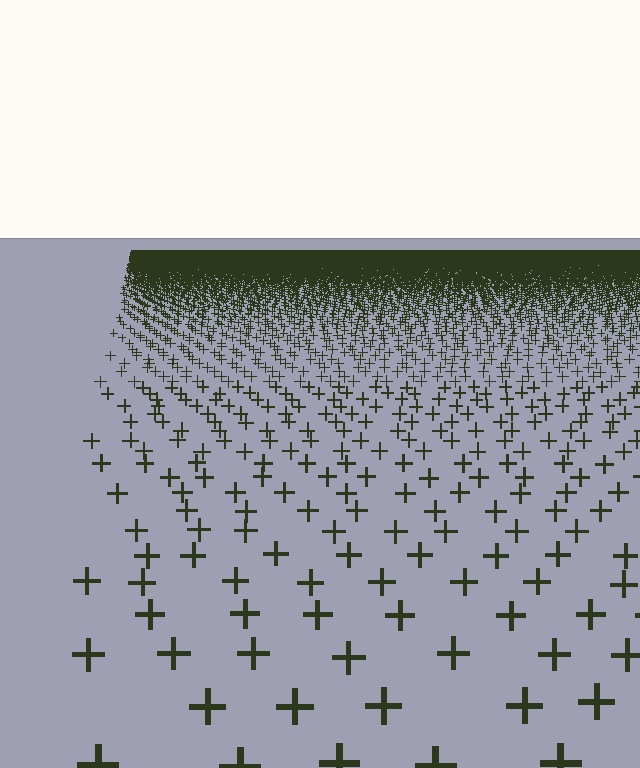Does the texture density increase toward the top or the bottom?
Density increases toward the top.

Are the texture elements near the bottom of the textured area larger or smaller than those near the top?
Larger. Near the bottom, elements are closer to the viewer and appear at a bigger on-screen size.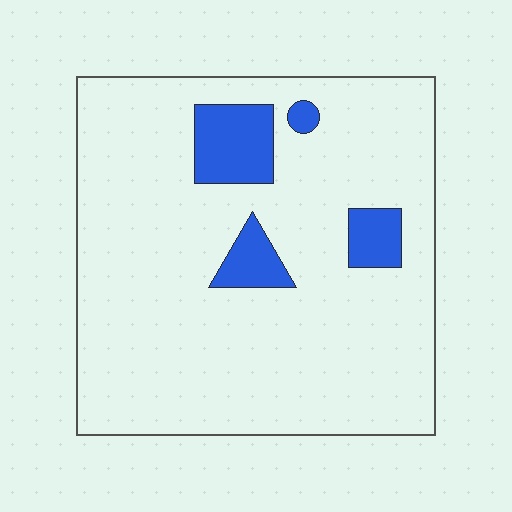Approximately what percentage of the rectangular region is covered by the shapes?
Approximately 10%.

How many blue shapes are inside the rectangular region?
4.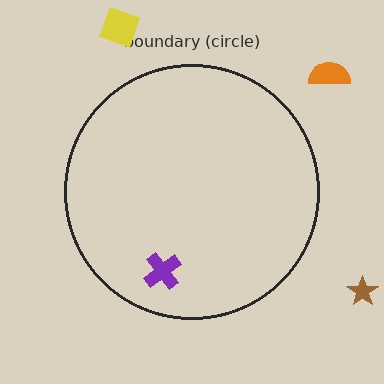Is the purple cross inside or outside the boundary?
Inside.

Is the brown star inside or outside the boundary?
Outside.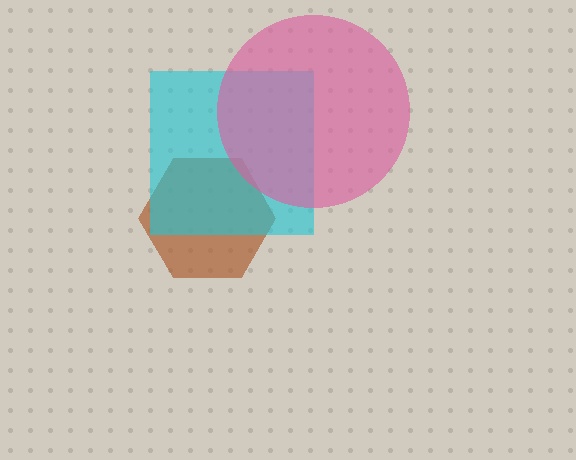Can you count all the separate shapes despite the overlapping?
Yes, there are 3 separate shapes.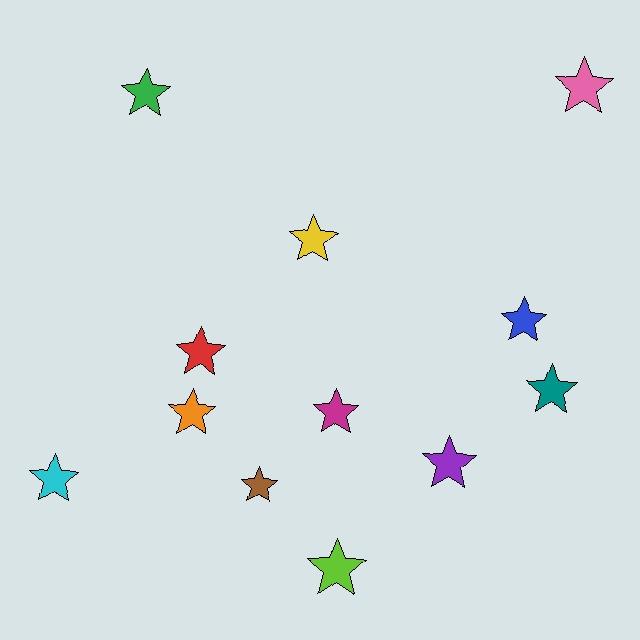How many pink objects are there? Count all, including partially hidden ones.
There is 1 pink object.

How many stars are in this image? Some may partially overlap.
There are 12 stars.